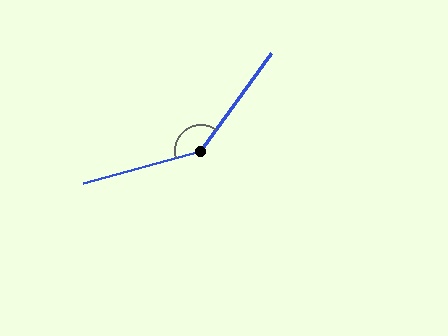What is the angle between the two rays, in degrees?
Approximately 141 degrees.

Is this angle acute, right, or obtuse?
It is obtuse.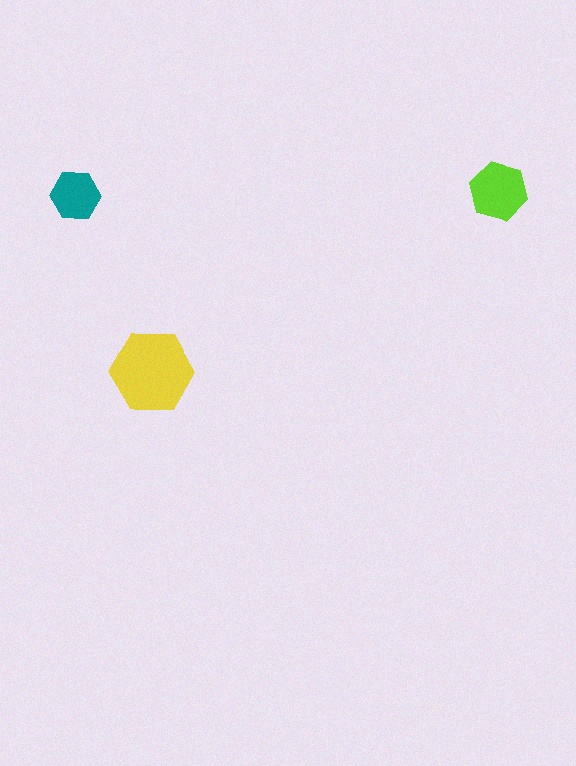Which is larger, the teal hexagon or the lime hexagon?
The lime one.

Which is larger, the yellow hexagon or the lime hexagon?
The yellow one.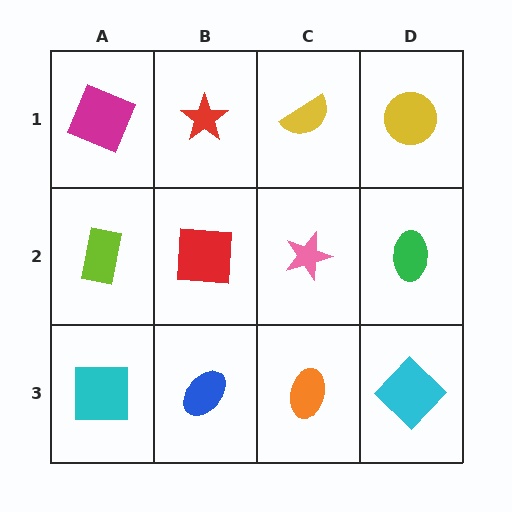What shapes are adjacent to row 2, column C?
A yellow semicircle (row 1, column C), an orange ellipse (row 3, column C), a red square (row 2, column B), a green ellipse (row 2, column D).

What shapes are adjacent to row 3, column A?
A lime rectangle (row 2, column A), a blue ellipse (row 3, column B).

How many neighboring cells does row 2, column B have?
4.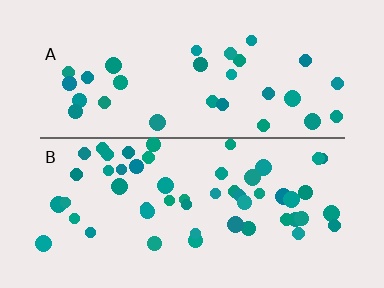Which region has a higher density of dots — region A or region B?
B (the bottom).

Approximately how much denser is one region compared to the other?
Approximately 1.7× — region B over region A.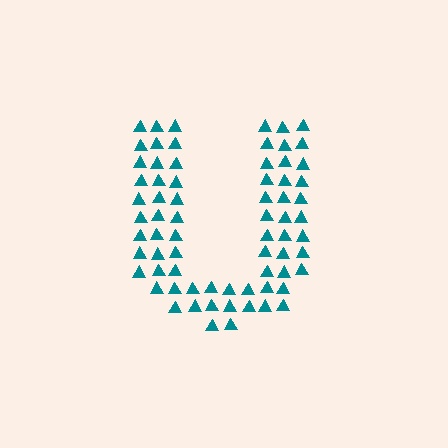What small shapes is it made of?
It is made of small triangles.